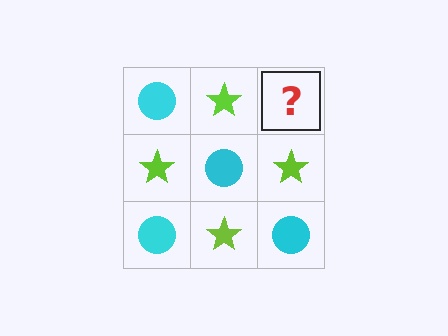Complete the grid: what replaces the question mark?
The question mark should be replaced with a cyan circle.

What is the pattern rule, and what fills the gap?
The rule is that it alternates cyan circle and lime star in a checkerboard pattern. The gap should be filled with a cyan circle.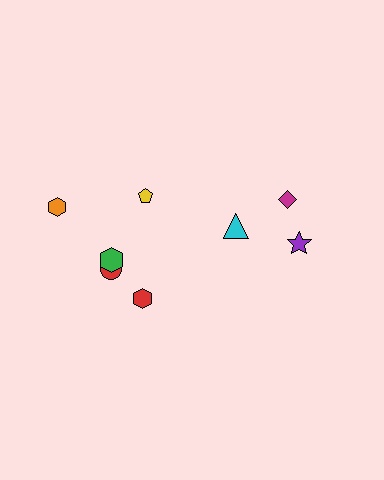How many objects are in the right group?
There are 3 objects.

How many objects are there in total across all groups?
There are 8 objects.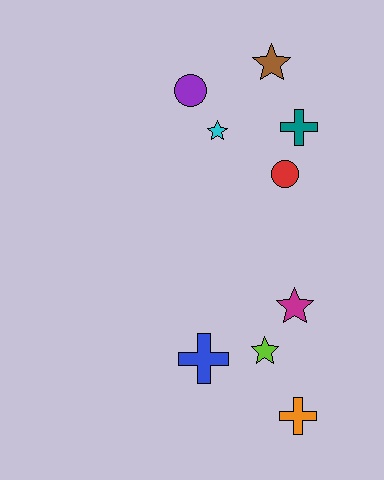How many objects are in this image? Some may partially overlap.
There are 9 objects.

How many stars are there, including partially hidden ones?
There are 4 stars.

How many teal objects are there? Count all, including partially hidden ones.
There is 1 teal object.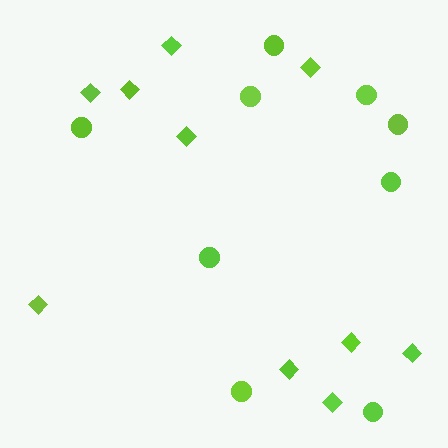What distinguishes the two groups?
There are 2 groups: one group of circles (9) and one group of diamonds (10).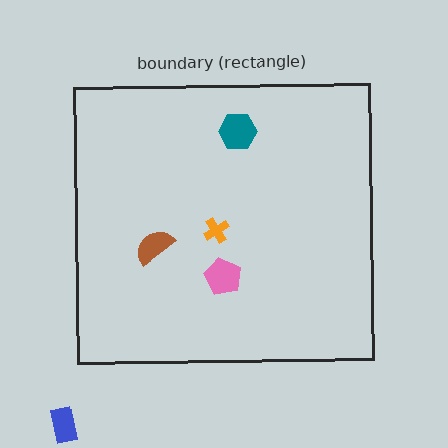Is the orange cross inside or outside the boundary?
Inside.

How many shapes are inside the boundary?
4 inside, 1 outside.